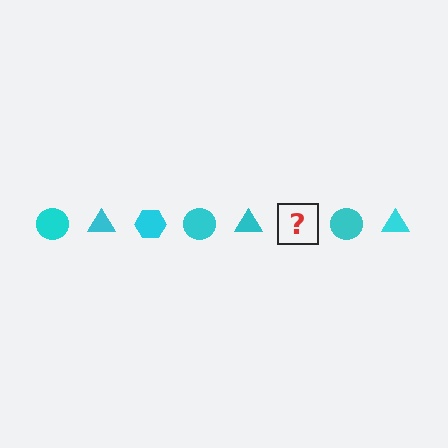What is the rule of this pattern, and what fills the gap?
The rule is that the pattern cycles through circle, triangle, hexagon shapes in cyan. The gap should be filled with a cyan hexagon.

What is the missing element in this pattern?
The missing element is a cyan hexagon.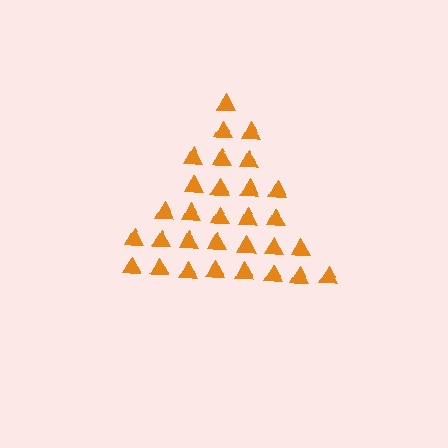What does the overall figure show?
The overall figure shows a triangle.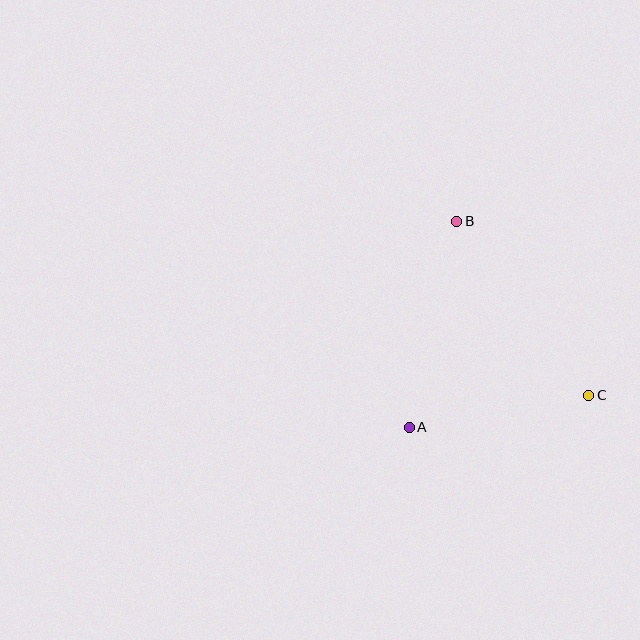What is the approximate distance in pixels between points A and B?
The distance between A and B is approximately 211 pixels.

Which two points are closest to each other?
Points A and C are closest to each other.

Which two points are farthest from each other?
Points B and C are farthest from each other.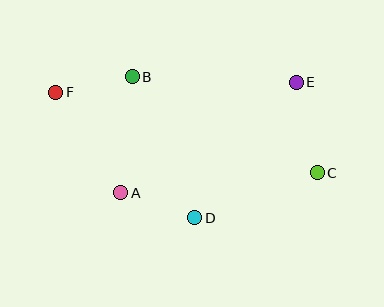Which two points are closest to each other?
Points B and F are closest to each other.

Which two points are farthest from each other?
Points C and F are farthest from each other.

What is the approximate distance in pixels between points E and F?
The distance between E and F is approximately 241 pixels.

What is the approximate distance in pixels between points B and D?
The distance between B and D is approximately 154 pixels.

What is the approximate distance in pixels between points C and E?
The distance between C and E is approximately 93 pixels.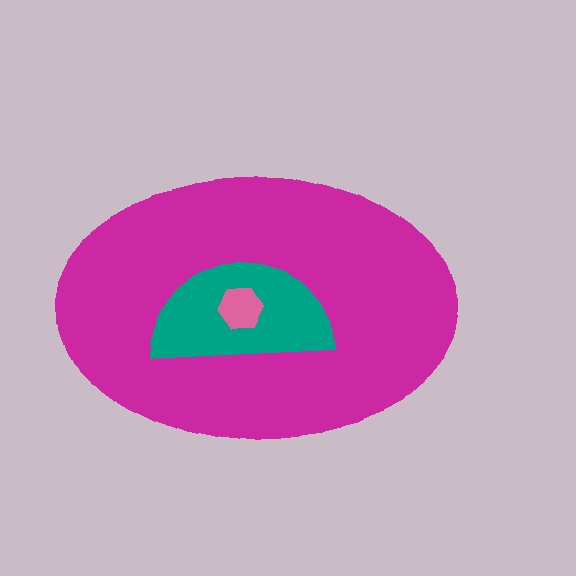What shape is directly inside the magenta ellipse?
The teal semicircle.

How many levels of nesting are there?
3.